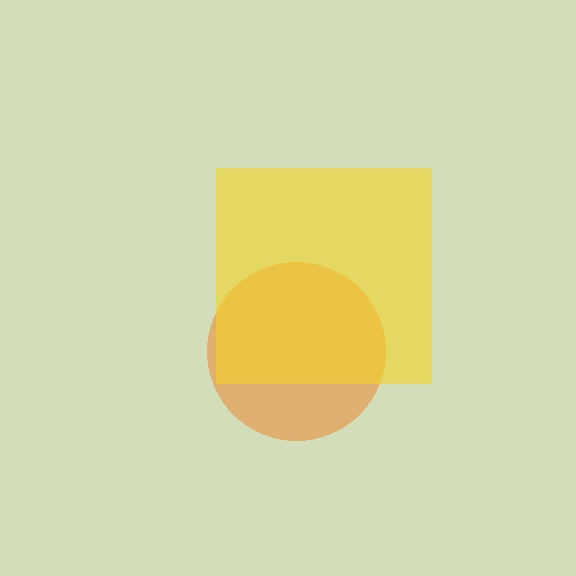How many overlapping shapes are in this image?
There are 2 overlapping shapes in the image.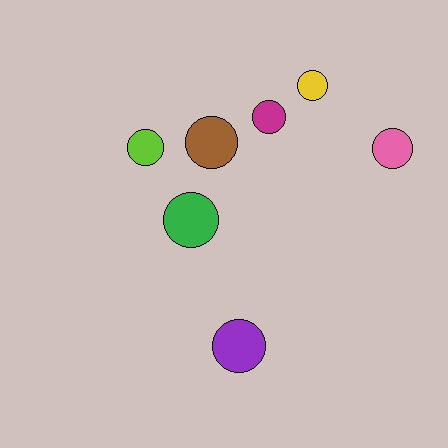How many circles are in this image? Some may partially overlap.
There are 7 circles.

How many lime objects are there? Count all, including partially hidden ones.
There is 1 lime object.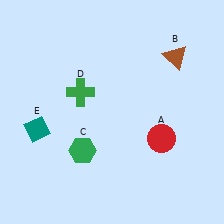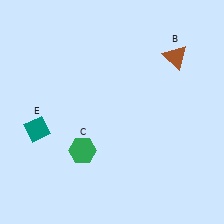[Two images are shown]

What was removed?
The red circle (A), the green cross (D) were removed in Image 2.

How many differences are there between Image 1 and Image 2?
There are 2 differences between the two images.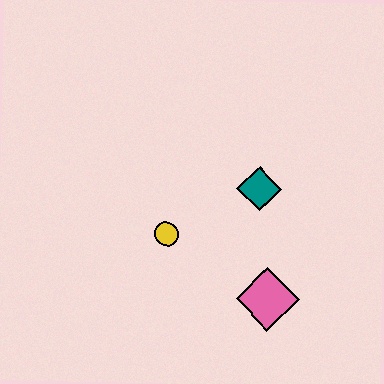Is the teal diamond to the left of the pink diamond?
Yes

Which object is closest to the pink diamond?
The teal diamond is closest to the pink diamond.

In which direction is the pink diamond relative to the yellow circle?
The pink diamond is to the right of the yellow circle.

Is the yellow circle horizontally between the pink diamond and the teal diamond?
No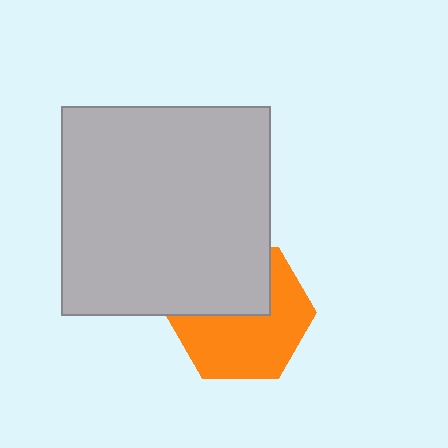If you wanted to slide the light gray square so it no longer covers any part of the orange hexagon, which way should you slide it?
Slide it up — that is the most direct way to separate the two shapes.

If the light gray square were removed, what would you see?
You would see the complete orange hexagon.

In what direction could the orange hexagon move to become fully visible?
The orange hexagon could move down. That would shift it out from behind the light gray square entirely.